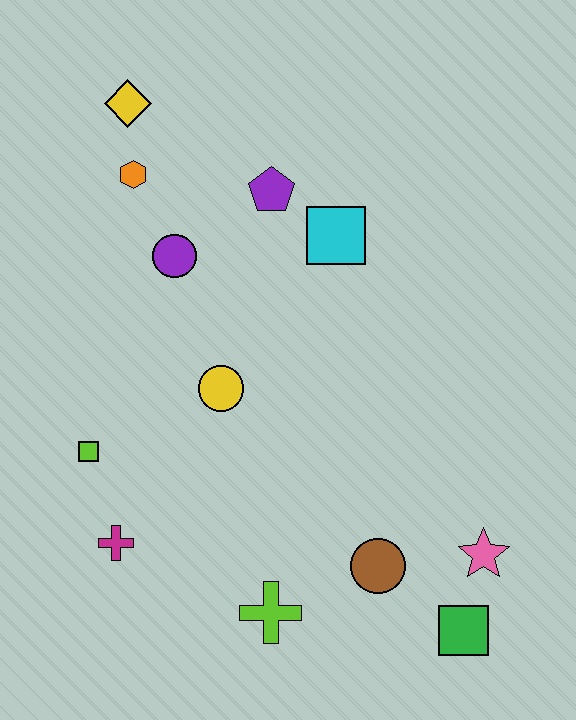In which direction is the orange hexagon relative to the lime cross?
The orange hexagon is above the lime cross.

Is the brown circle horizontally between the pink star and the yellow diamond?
Yes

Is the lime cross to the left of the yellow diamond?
No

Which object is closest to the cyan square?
The purple pentagon is closest to the cyan square.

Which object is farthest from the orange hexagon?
The green square is farthest from the orange hexagon.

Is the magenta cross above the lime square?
No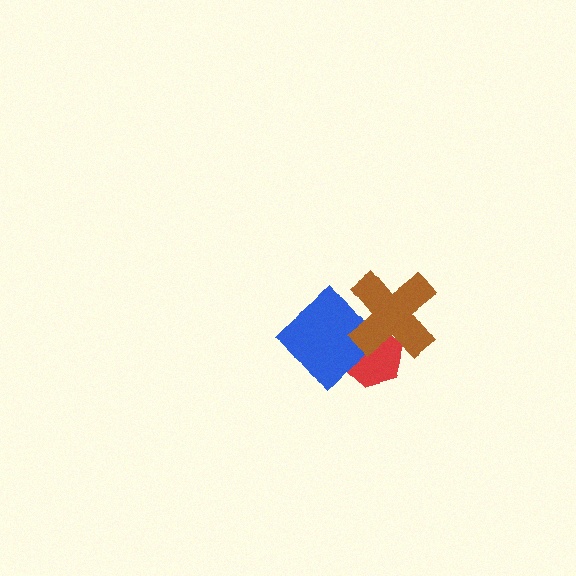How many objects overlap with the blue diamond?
2 objects overlap with the blue diamond.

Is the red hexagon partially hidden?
Yes, it is partially covered by another shape.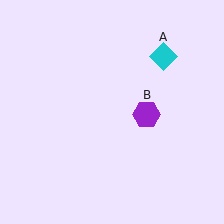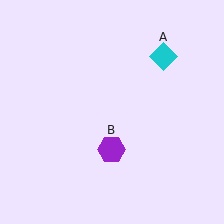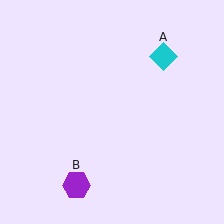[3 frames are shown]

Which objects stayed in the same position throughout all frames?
Cyan diamond (object A) remained stationary.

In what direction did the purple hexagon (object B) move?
The purple hexagon (object B) moved down and to the left.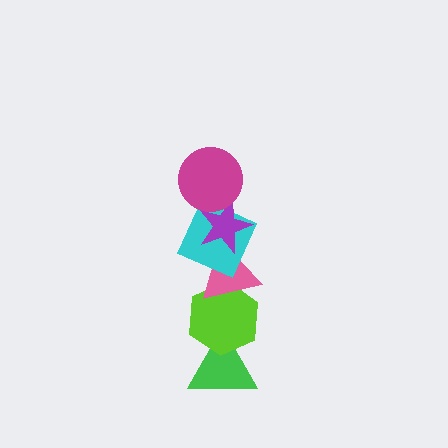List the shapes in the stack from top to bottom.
From top to bottom: the magenta circle, the purple star, the cyan square, the pink triangle, the lime hexagon, the green triangle.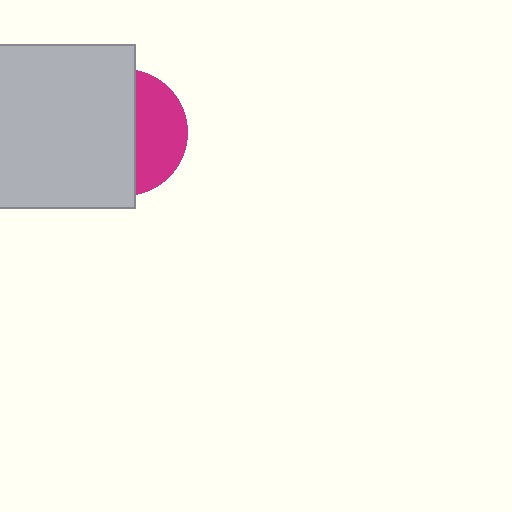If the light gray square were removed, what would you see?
You would see the complete magenta circle.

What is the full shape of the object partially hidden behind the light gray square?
The partially hidden object is a magenta circle.